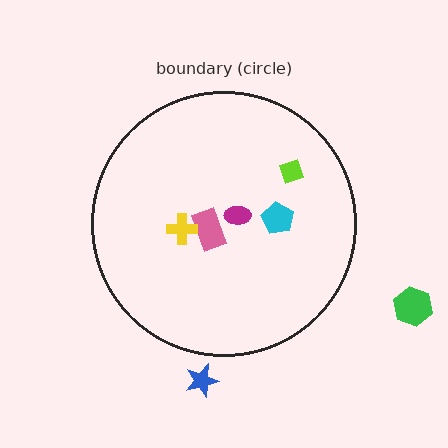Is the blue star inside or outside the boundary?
Outside.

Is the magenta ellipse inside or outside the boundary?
Inside.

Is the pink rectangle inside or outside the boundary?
Inside.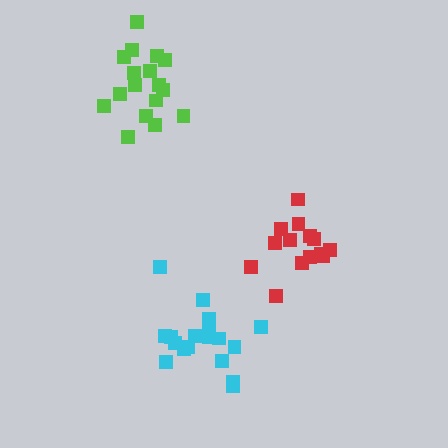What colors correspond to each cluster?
The clusters are colored: lime, cyan, red.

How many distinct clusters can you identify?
There are 3 distinct clusters.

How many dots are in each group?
Group 1: 17 dots, Group 2: 19 dots, Group 3: 14 dots (50 total).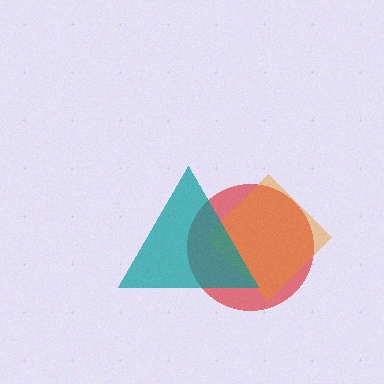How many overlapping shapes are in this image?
There are 3 overlapping shapes in the image.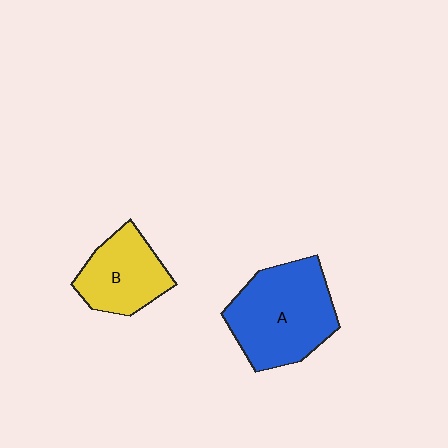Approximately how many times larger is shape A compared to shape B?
Approximately 1.5 times.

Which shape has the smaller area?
Shape B (yellow).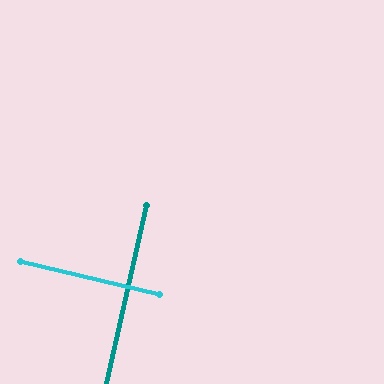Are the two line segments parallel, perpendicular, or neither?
Perpendicular — they meet at approximately 89°.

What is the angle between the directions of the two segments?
Approximately 89 degrees.